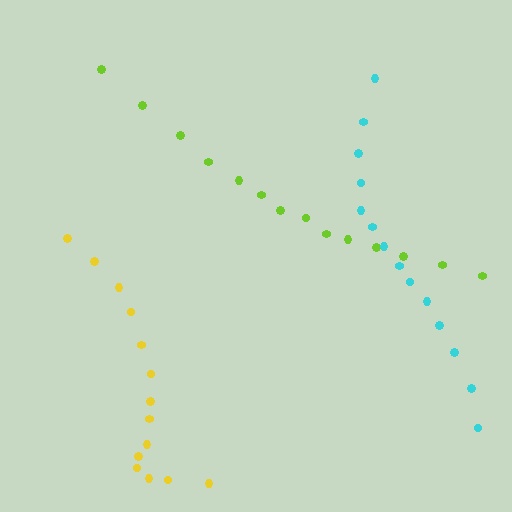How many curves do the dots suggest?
There are 3 distinct paths.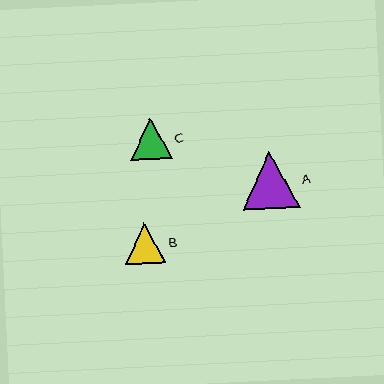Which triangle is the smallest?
Triangle B is the smallest with a size of approximately 40 pixels.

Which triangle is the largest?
Triangle A is the largest with a size of approximately 56 pixels.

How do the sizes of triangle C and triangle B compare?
Triangle C and triangle B are approximately the same size.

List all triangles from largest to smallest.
From largest to smallest: A, C, B.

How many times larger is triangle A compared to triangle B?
Triangle A is approximately 1.4 times the size of triangle B.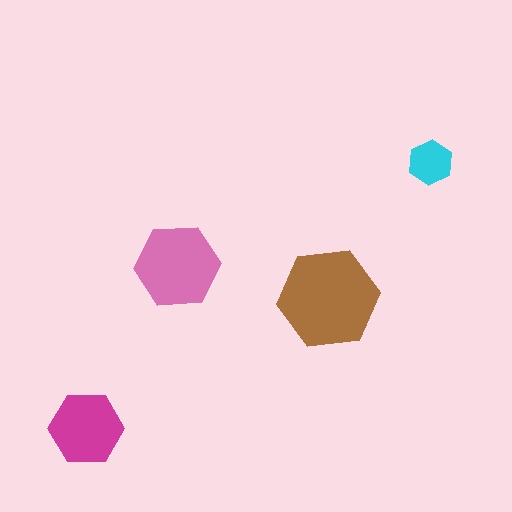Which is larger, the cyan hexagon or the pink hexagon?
The pink one.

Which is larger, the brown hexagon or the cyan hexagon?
The brown one.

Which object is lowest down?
The magenta hexagon is bottommost.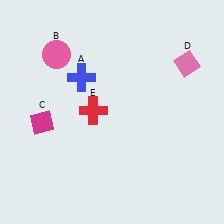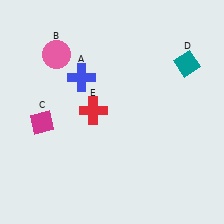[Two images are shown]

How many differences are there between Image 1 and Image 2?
There is 1 difference between the two images.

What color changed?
The diamond (D) changed from pink in Image 1 to teal in Image 2.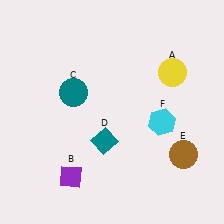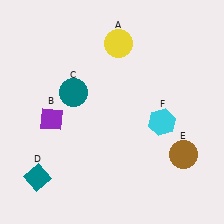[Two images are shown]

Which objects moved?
The objects that moved are: the yellow circle (A), the purple diamond (B), the teal diamond (D).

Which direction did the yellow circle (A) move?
The yellow circle (A) moved left.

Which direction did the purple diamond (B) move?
The purple diamond (B) moved up.